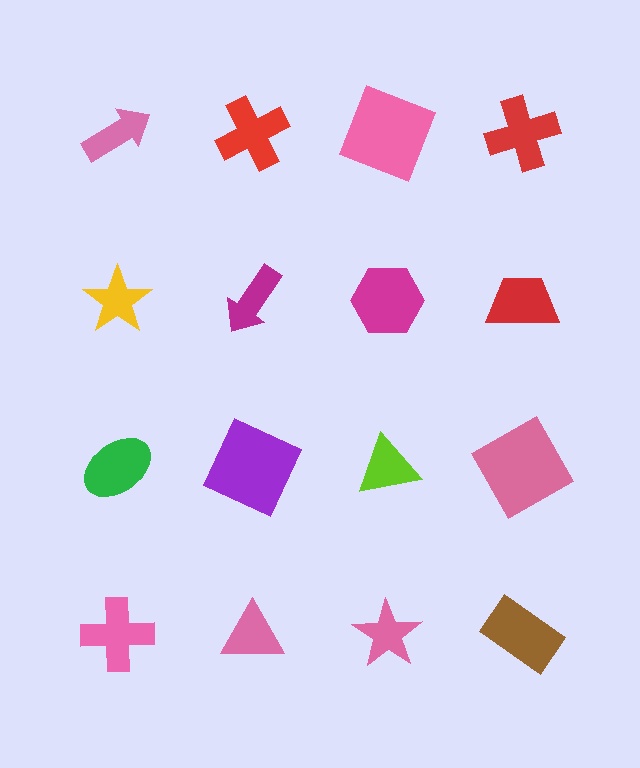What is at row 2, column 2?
A magenta arrow.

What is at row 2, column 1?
A yellow star.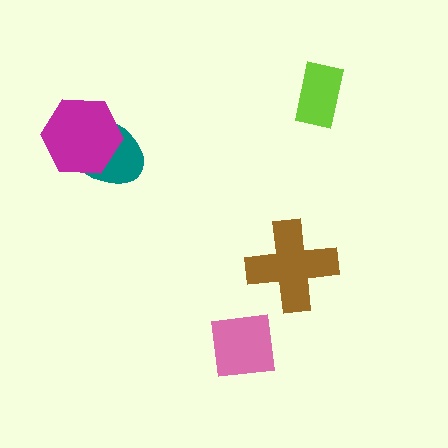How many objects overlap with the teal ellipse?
1 object overlaps with the teal ellipse.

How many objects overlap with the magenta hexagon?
1 object overlaps with the magenta hexagon.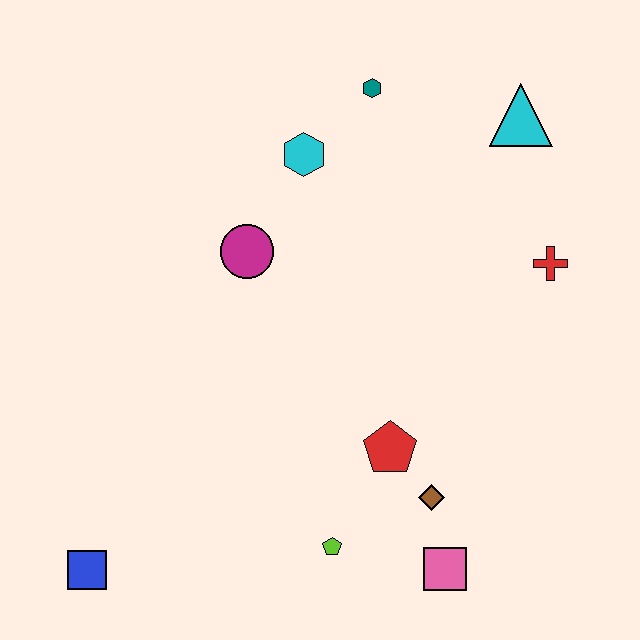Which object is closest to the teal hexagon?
The cyan hexagon is closest to the teal hexagon.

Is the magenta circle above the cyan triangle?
No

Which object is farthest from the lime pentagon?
The cyan triangle is farthest from the lime pentagon.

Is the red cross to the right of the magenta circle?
Yes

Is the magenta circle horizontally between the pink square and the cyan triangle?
No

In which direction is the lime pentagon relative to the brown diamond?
The lime pentagon is to the left of the brown diamond.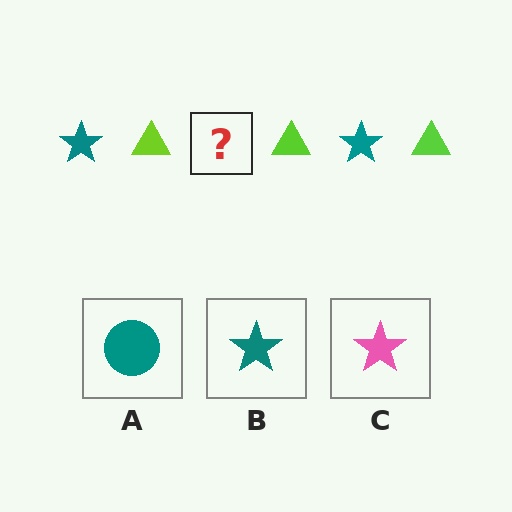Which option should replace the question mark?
Option B.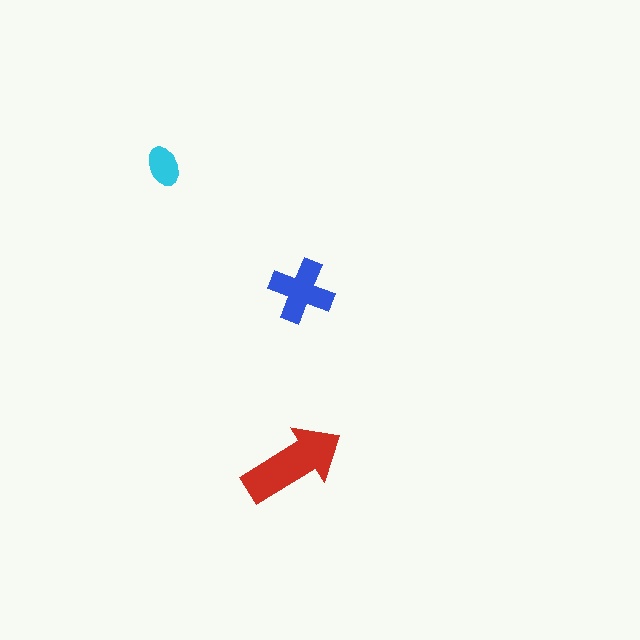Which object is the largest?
The red arrow.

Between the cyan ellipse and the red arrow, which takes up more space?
The red arrow.